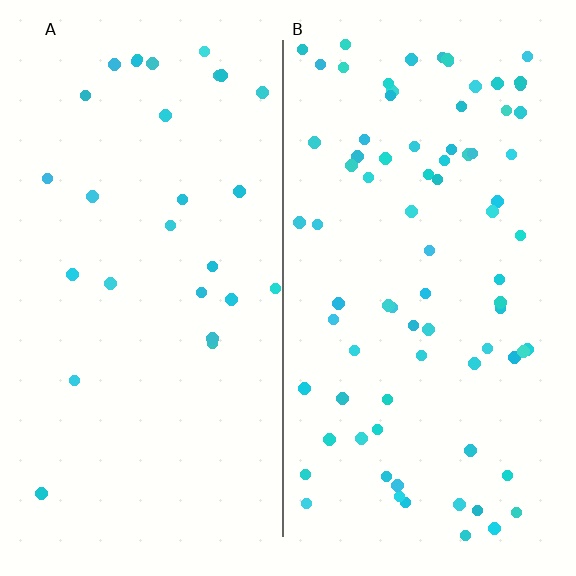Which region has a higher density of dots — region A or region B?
B (the right).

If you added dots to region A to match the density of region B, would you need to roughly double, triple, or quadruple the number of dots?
Approximately triple.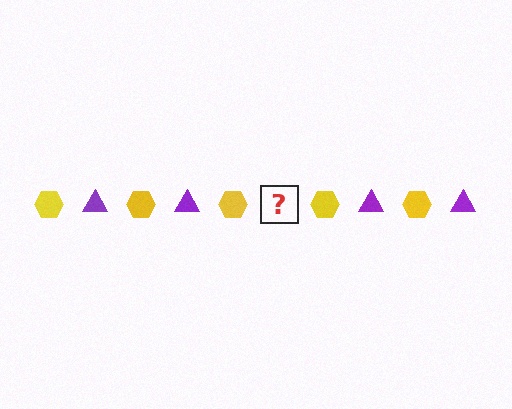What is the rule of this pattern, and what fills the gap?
The rule is that the pattern alternates between yellow hexagon and purple triangle. The gap should be filled with a purple triangle.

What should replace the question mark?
The question mark should be replaced with a purple triangle.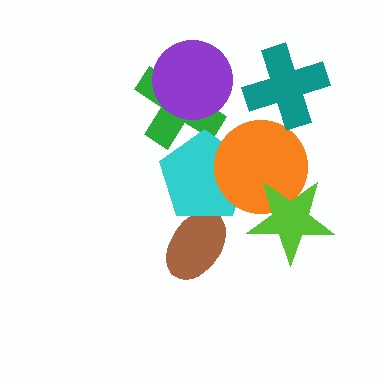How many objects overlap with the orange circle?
2 objects overlap with the orange circle.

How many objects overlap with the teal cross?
0 objects overlap with the teal cross.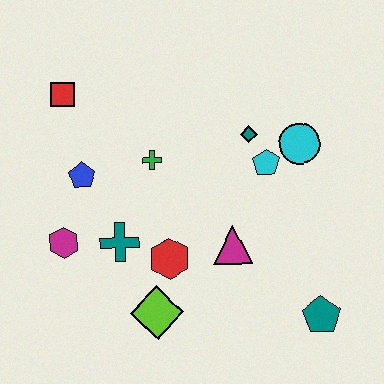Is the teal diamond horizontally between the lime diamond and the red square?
No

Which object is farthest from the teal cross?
The teal pentagon is farthest from the teal cross.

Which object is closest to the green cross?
The blue pentagon is closest to the green cross.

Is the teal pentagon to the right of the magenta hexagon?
Yes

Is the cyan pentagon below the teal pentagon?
No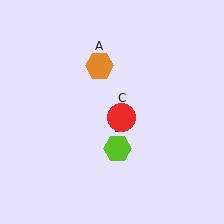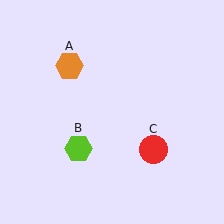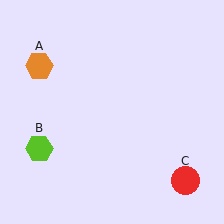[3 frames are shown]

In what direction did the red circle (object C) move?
The red circle (object C) moved down and to the right.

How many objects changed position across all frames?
3 objects changed position: orange hexagon (object A), lime hexagon (object B), red circle (object C).